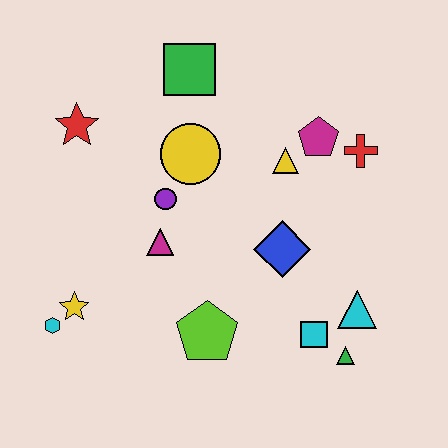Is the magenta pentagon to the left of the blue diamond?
No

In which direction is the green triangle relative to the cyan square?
The green triangle is to the right of the cyan square.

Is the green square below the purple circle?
No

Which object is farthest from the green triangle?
The red star is farthest from the green triangle.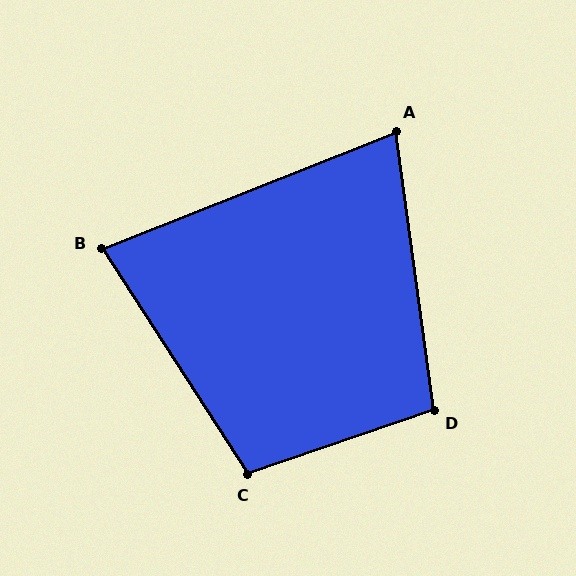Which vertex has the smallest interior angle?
A, at approximately 76 degrees.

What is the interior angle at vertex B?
Approximately 79 degrees (acute).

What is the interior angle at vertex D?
Approximately 101 degrees (obtuse).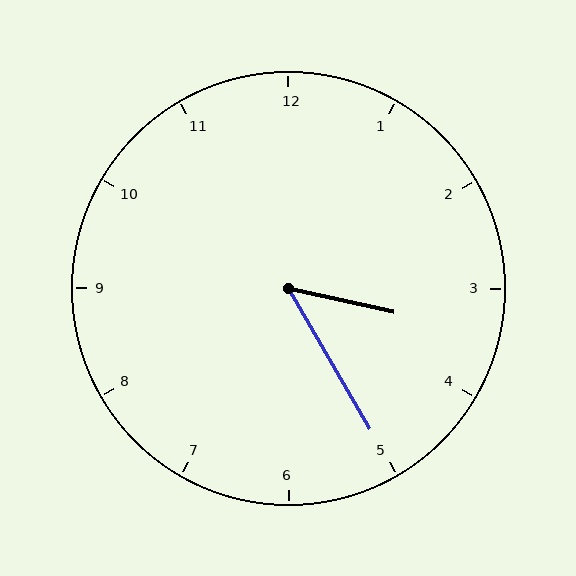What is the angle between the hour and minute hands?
Approximately 48 degrees.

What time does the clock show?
3:25.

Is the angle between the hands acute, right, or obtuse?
It is acute.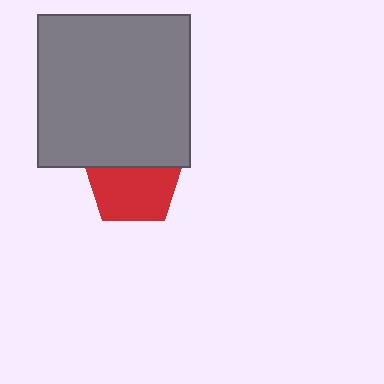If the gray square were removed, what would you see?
You would see the complete red pentagon.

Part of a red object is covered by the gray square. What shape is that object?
It is a pentagon.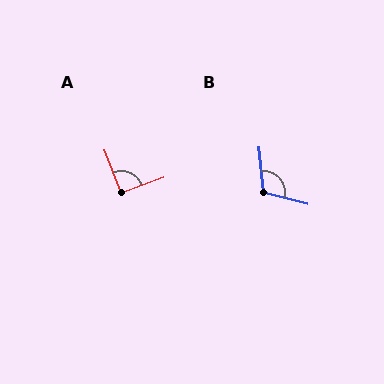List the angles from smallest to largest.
A (91°), B (110°).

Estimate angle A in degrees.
Approximately 91 degrees.